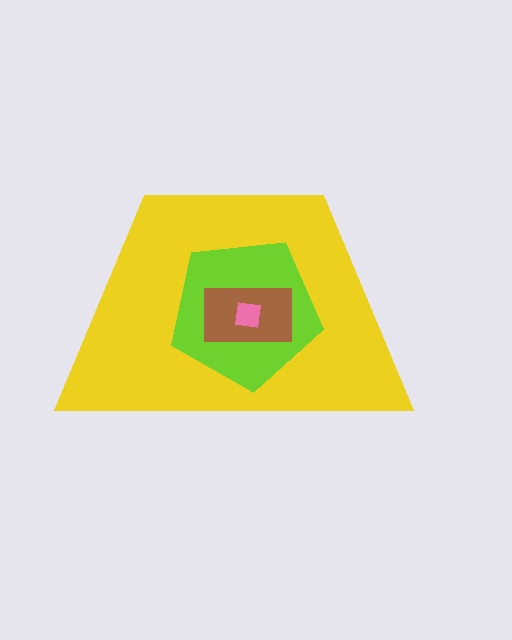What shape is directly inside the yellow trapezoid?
The lime pentagon.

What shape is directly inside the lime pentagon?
The brown rectangle.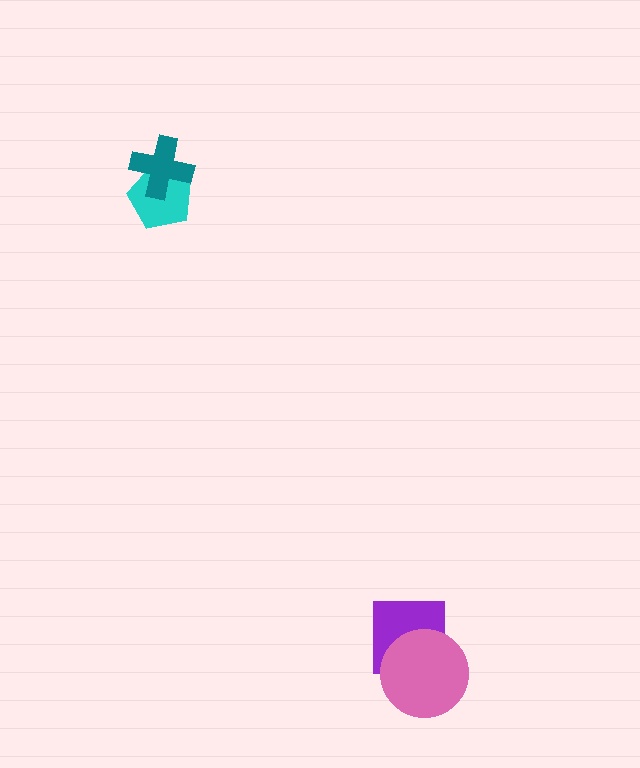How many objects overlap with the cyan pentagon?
1 object overlaps with the cyan pentagon.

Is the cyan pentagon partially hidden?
Yes, it is partially covered by another shape.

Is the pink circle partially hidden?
No, no other shape covers it.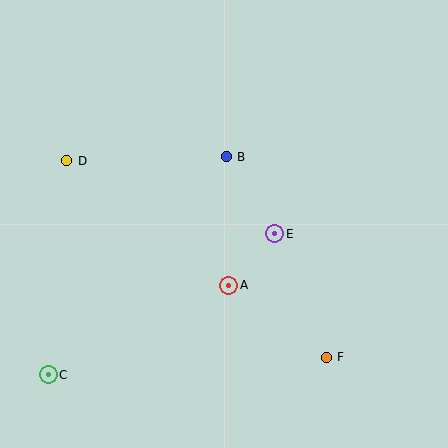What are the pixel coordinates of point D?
Point D is at (67, 161).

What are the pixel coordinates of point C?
Point C is at (48, 375).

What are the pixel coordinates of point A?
Point A is at (229, 285).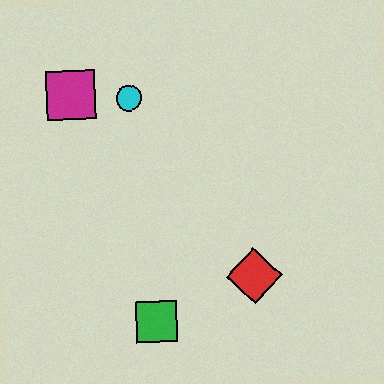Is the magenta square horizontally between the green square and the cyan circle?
No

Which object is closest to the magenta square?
The cyan circle is closest to the magenta square.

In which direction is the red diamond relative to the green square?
The red diamond is to the right of the green square.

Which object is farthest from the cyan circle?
The green square is farthest from the cyan circle.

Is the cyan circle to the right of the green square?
No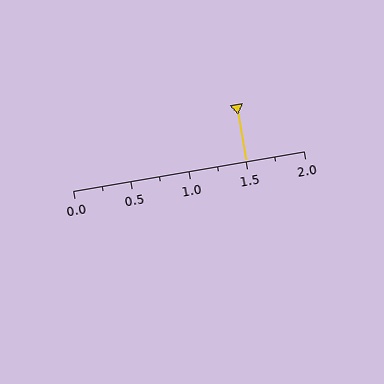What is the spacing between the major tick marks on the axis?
The major ticks are spaced 0.5 apart.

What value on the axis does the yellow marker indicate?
The marker indicates approximately 1.5.